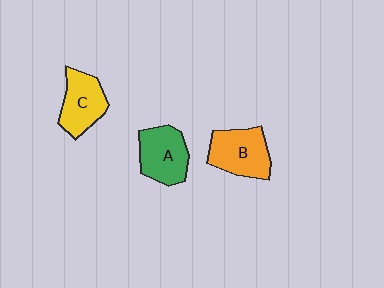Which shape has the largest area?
Shape B (orange).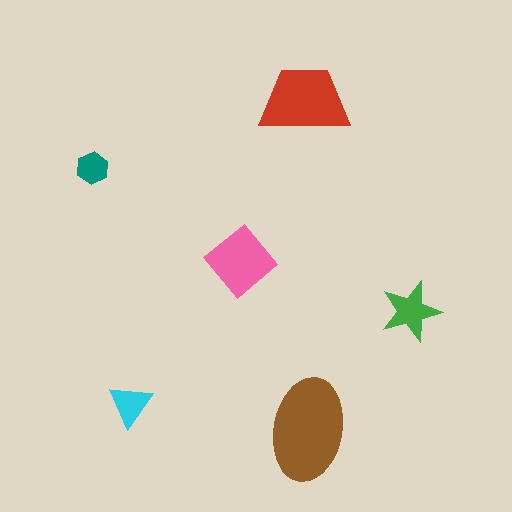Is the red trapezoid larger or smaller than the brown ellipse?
Smaller.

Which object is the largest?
The brown ellipse.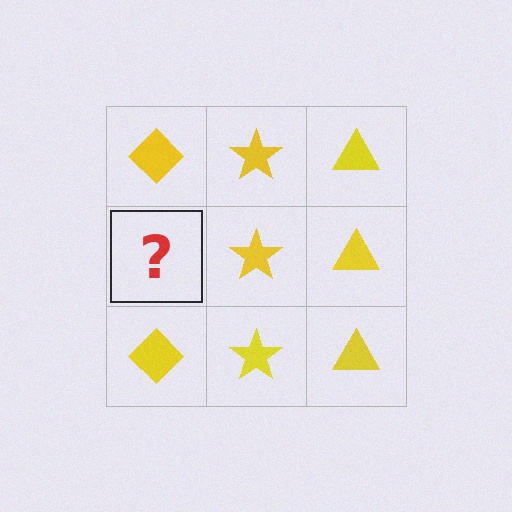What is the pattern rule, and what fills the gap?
The rule is that each column has a consistent shape. The gap should be filled with a yellow diamond.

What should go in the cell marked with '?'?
The missing cell should contain a yellow diamond.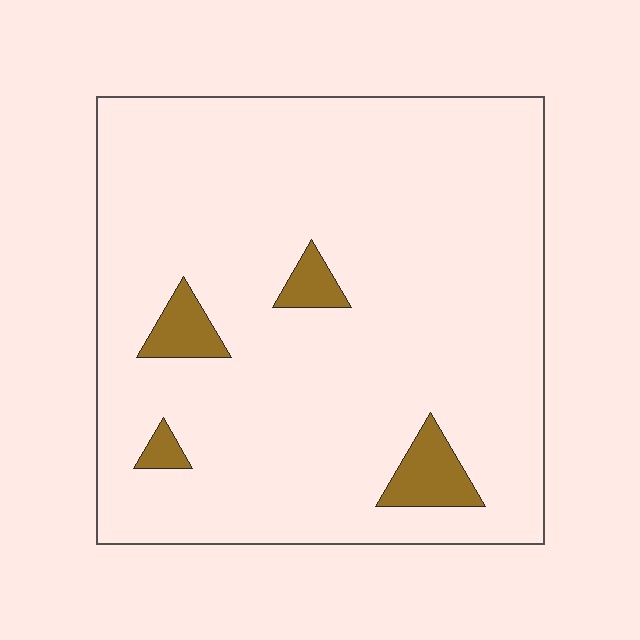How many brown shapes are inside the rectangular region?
4.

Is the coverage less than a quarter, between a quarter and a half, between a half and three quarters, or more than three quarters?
Less than a quarter.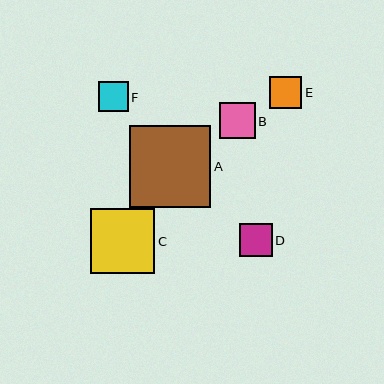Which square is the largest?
Square A is the largest with a size of approximately 82 pixels.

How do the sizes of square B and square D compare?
Square B and square D are approximately the same size.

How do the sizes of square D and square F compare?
Square D and square F are approximately the same size.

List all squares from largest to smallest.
From largest to smallest: A, C, B, D, E, F.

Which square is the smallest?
Square F is the smallest with a size of approximately 30 pixels.